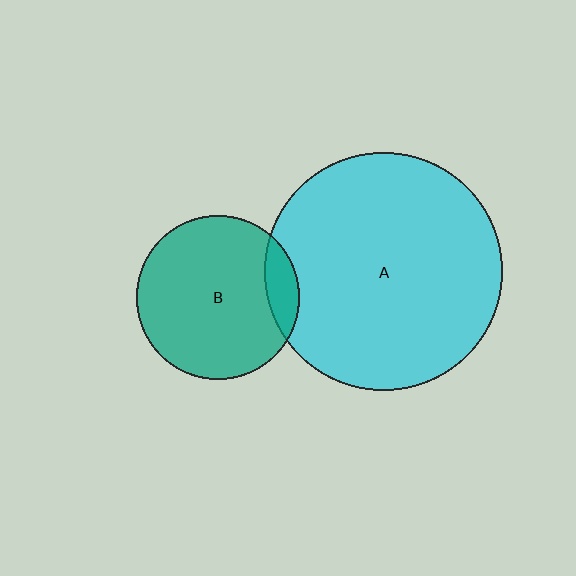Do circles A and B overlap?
Yes.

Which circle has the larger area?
Circle A (cyan).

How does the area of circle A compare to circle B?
Approximately 2.1 times.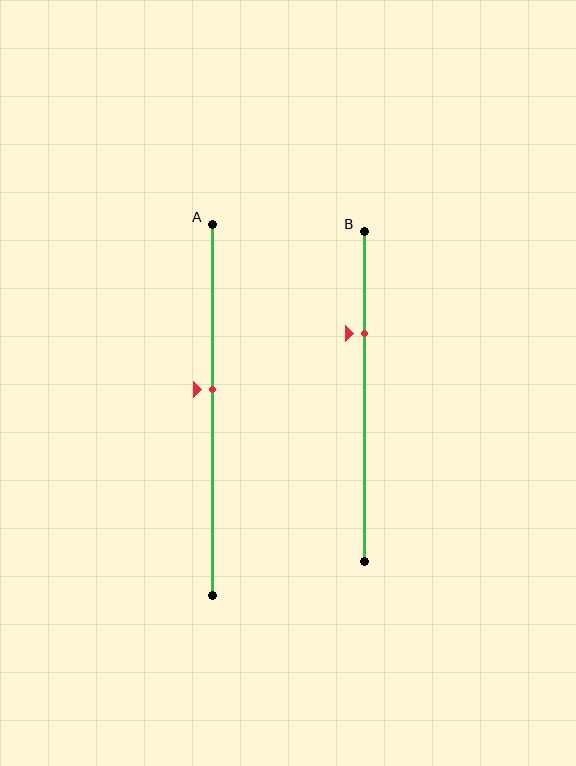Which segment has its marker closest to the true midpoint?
Segment A has its marker closest to the true midpoint.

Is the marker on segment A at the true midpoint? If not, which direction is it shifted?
No, the marker on segment A is shifted upward by about 6% of the segment length.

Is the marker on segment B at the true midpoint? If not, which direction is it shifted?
No, the marker on segment B is shifted upward by about 19% of the segment length.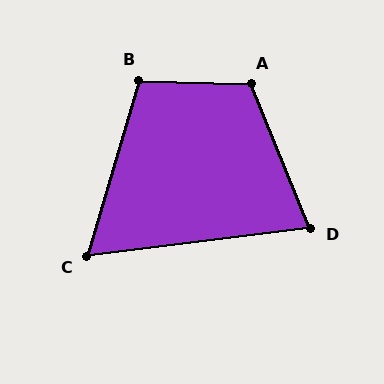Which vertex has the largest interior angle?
A, at approximately 114 degrees.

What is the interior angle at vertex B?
Approximately 105 degrees (obtuse).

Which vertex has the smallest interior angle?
C, at approximately 66 degrees.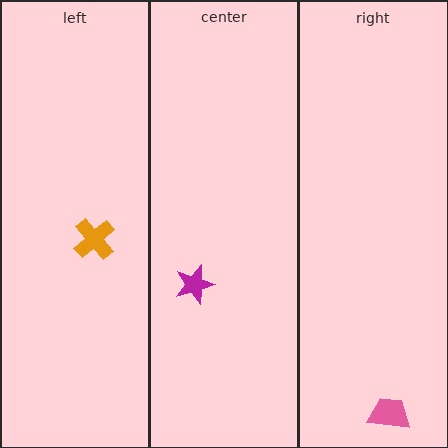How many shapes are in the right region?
1.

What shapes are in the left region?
The orange cross.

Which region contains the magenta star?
The center region.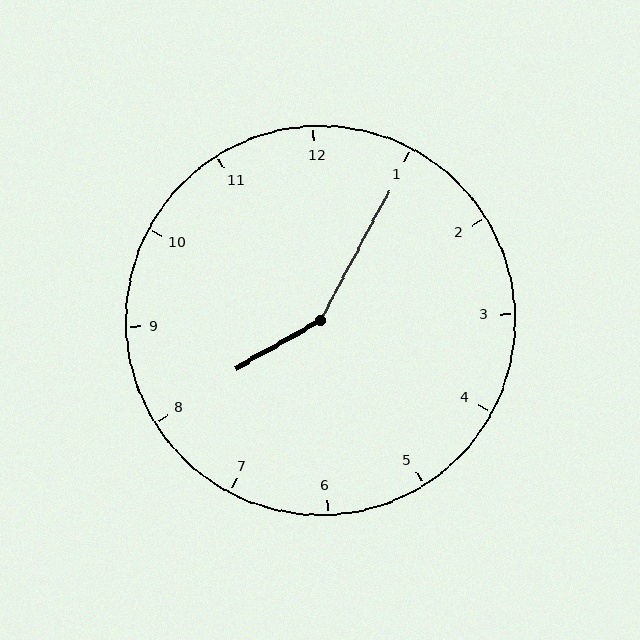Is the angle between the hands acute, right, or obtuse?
It is obtuse.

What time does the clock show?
8:05.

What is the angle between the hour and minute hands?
Approximately 148 degrees.